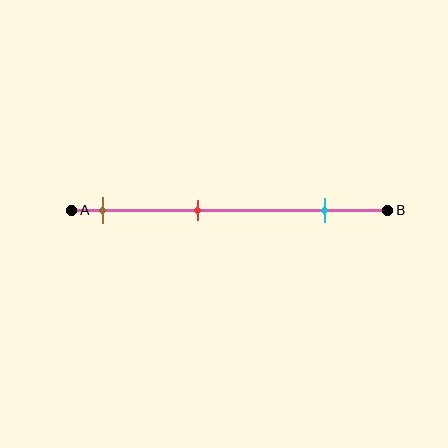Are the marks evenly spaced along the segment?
Yes, the marks are approximately evenly spaced.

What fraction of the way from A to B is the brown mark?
The brown mark is approximately 10% (0.1) of the way from A to B.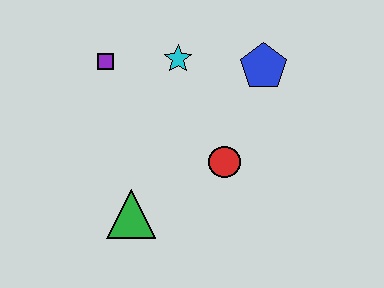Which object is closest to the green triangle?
The red circle is closest to the green triangle.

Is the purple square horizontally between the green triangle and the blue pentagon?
No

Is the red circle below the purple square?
Yes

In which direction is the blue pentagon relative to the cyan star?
The blue pentagon is to the right of the cyan star.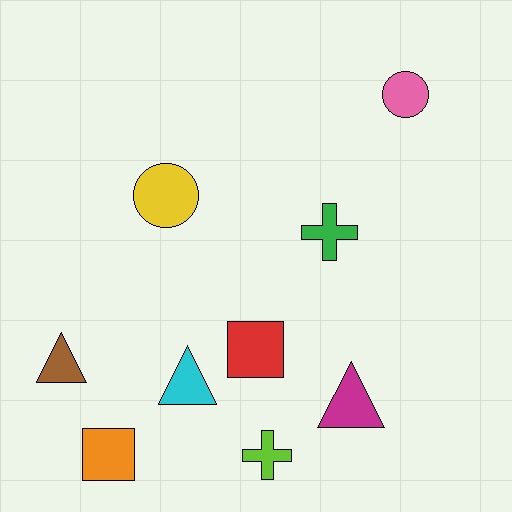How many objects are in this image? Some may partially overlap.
There are 9 objects.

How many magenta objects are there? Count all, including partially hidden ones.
There is 1 magenta object.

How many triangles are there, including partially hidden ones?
There are 3 triangles.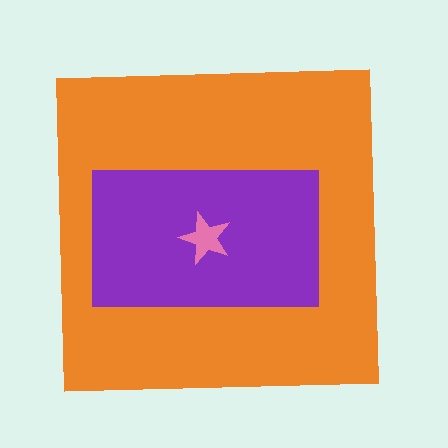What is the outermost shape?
The orange square.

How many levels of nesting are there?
3.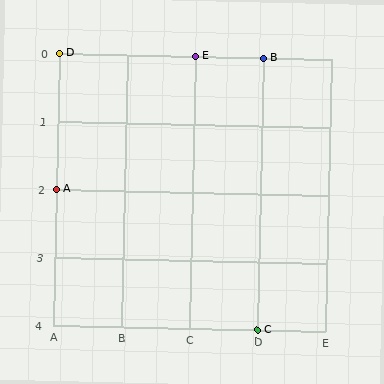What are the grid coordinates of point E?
Point E is at grid coordinates (C, 0).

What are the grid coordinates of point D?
Point D is at grid coordinates (A, 0).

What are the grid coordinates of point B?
Point B is at grid coordinates (D, 0).